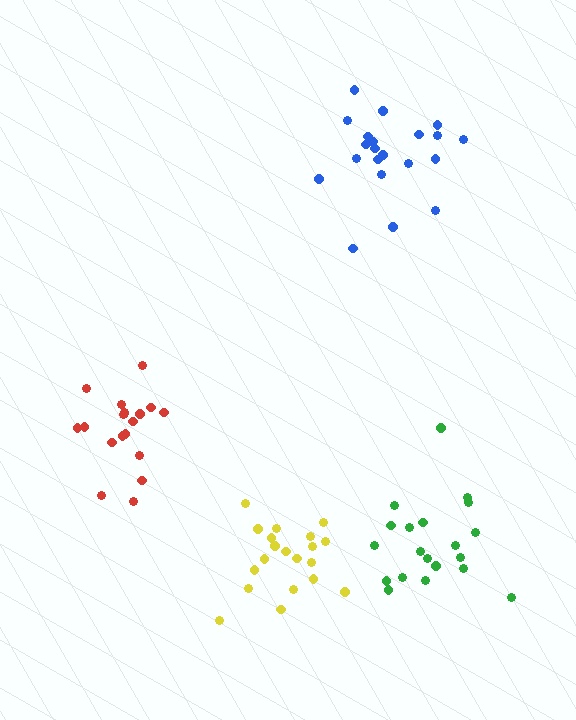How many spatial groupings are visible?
There are 4 spatial groupings.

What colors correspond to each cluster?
The clusters are colored: red, yellow, green, blue.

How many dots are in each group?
Group 1: 19 dots, Group 2: 20 dots, Group 3: 20 dots, Group 4: 21 dots (80 total).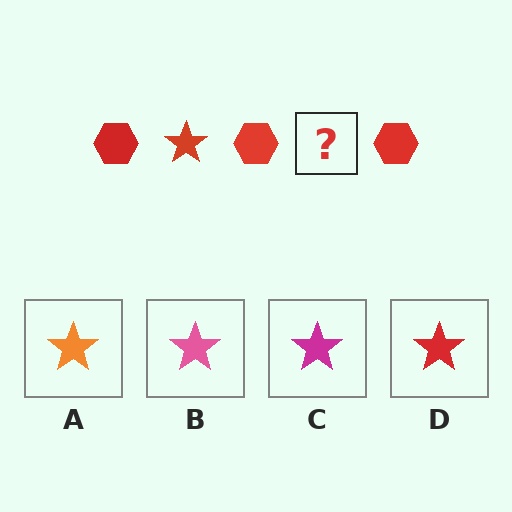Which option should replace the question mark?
Option D.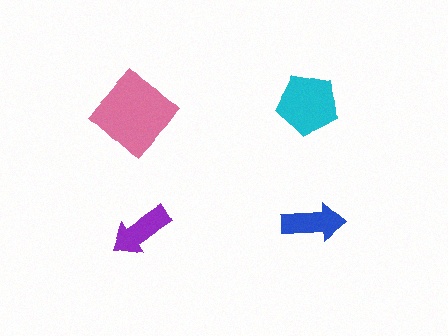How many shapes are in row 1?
2 shapes.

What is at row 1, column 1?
A pink diamond.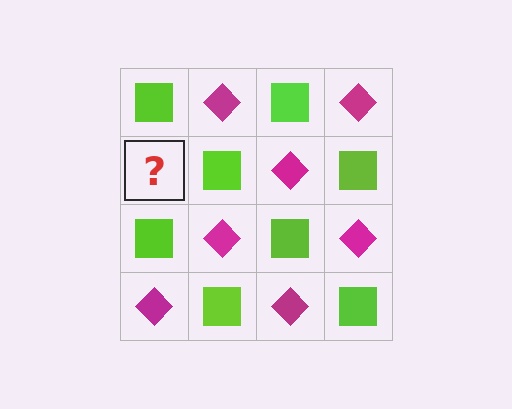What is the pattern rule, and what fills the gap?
The rule is that it alternates lime square and magenta diamond in a checkerboard pattern. The gap should be filled with a magenta diamond.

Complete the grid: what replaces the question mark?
The question mark should be replaced with a magenta diamond.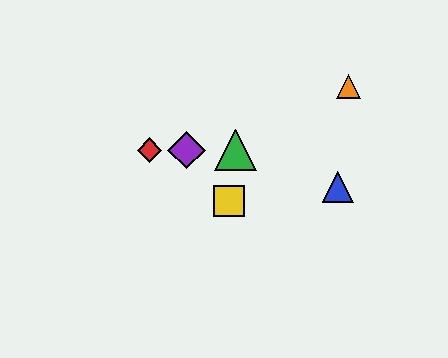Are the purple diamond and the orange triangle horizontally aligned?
No, the purple diamond is at y≈150 and the orange triangle is at y≈86.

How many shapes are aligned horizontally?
3 shapes (the red diamond, the green triangle, the purple diamond) are aligned horizontally.